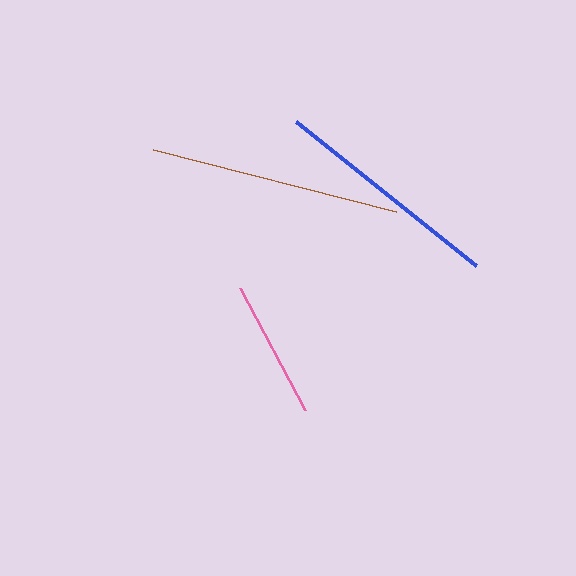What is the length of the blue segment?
The blue segment is approximately 230 pixels long.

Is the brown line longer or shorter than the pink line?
The brown line is longer than the pink line.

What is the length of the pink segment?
The pink segment is approximately 139 pixels long.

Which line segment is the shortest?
The pink line is the shortest at approximately 139 pixels.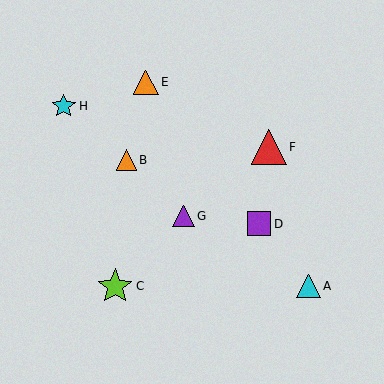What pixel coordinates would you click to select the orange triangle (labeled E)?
Click at (146, 82) to select the orange triangle E.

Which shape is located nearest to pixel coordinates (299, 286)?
The cyan triangle (labeled A) at (308, 287) is nearest to that location.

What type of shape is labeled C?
Shape C is a lime star.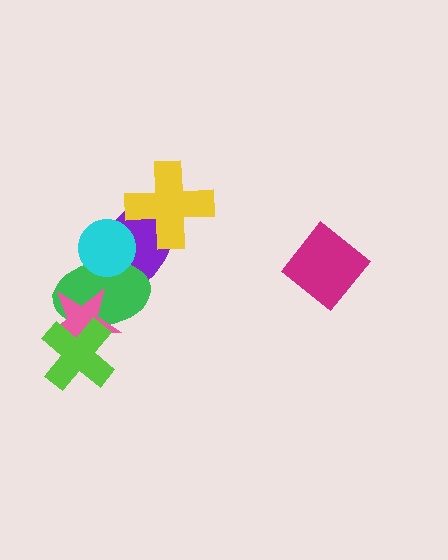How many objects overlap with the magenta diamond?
0 objects overlap with the magenta diamond.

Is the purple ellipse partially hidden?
Yes, it is partially covered by another shape.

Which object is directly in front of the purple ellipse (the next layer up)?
The green ellipse is directly in front of the purple ellipse.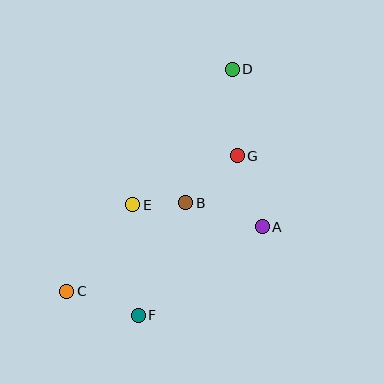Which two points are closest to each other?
Points B and E are closest to each other.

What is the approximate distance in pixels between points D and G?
The distance between D and G is approximately 87 pixels.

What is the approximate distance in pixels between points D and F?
The distance between D and F is approximately 263 pixels.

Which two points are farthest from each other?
Points C and D are farthest from each other.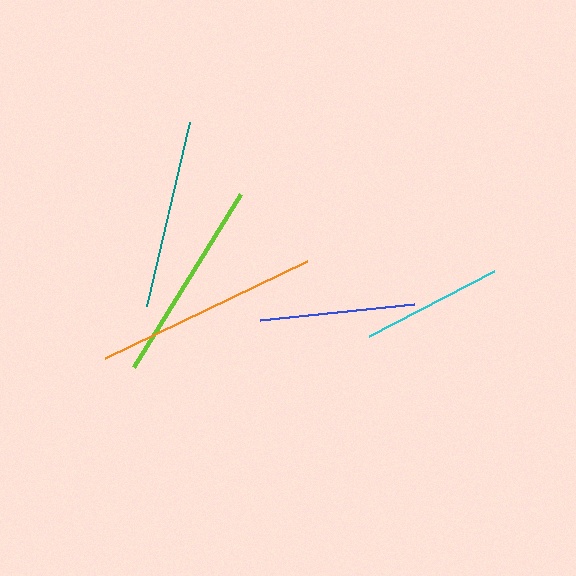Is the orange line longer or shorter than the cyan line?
The orange line is longer than the cyan line.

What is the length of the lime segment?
The lime segment is approximately 203 pixels long.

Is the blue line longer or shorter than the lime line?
The lime line is longer than the blue line.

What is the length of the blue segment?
The blue segment is approximately 155 pixels long.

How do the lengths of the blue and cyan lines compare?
The blue and cyan lines are approximately the same length.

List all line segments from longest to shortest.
From longest to shortest: orange, lime, teal, blue, cyan.